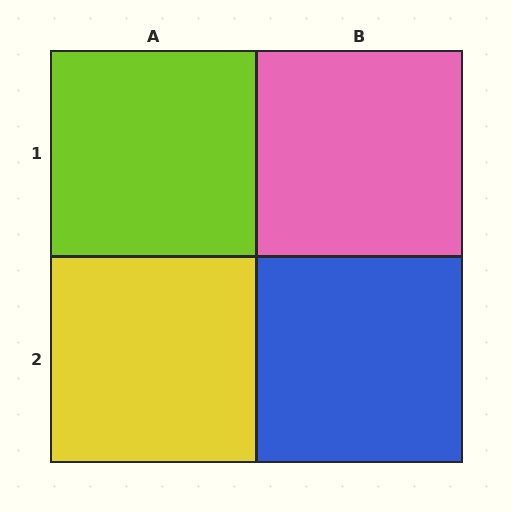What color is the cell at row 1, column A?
Lime.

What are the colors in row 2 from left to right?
Yellow, blue.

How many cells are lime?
1 cell is lime.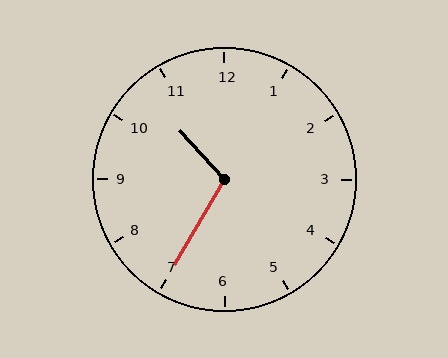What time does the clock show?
10:35.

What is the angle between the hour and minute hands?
Approximately 108 degrees.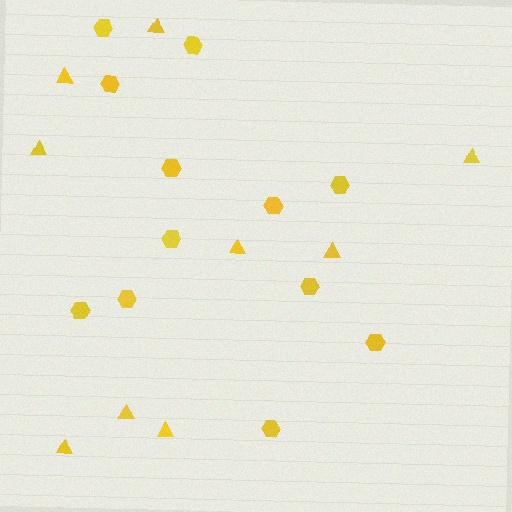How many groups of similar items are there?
There are 2 groups: one group of hexagons (12) and one group of triangles (9).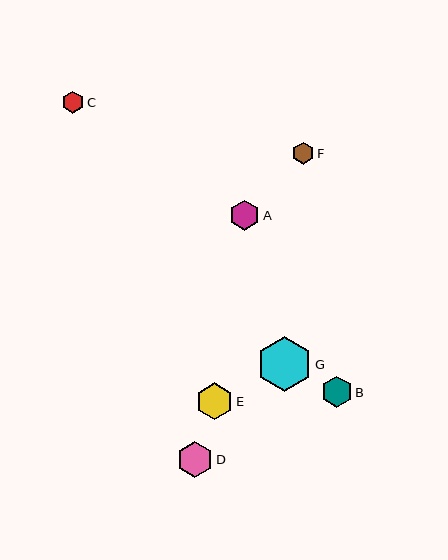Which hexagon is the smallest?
Hexagon C is the smallest with a size of approximately 22 pixels.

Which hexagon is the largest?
Hexagon G is the largest with a size of approximately 56 pixels.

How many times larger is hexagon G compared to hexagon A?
Hexagon G is approximately 1.8 times the size of hexagon A.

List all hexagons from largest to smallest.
From largest to smallest: G, E, D, B, A, F, C.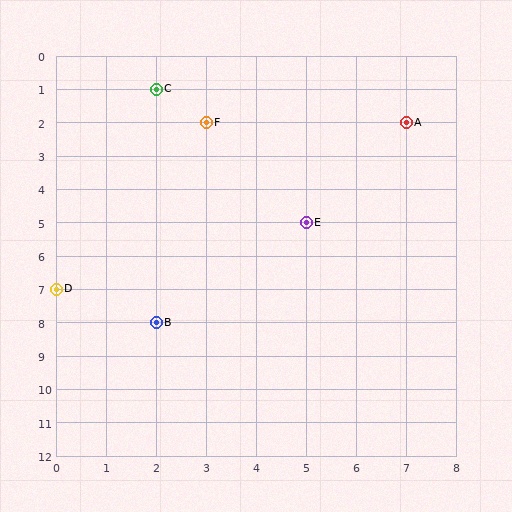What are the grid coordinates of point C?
Point C is at grid coordinates (2, 1).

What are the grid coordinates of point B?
Point B is at grid coordinates (2, 8).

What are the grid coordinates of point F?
Point F is at grid coordinates (3, 2).